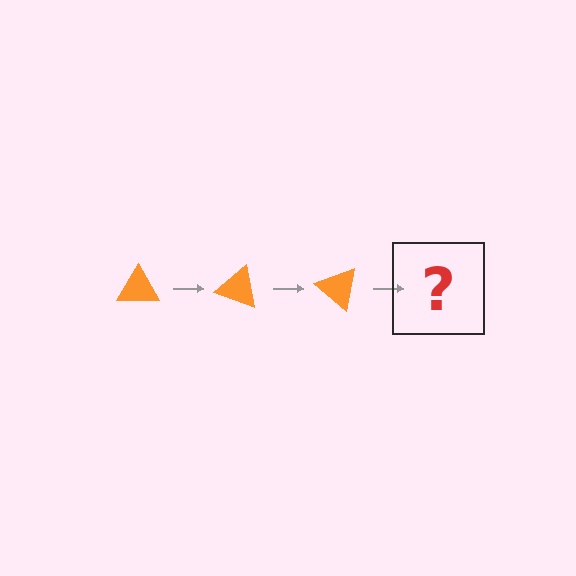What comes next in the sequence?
The next element should be an orange triangle rotated 60 degrees.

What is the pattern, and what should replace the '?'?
The pattern is that the triangle rotates 20 degrees each step. The '?' should be an orange triangle rotated 60 degrees.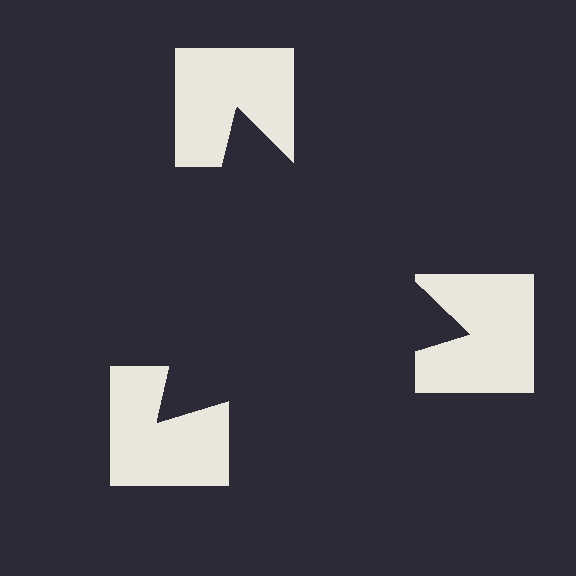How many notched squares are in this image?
There are 3 — one at each vertex of the illusory triangle.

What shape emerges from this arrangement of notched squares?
An illusory triangle — its edges are inferred from the aligned wedge cuts in the notched squares, not physically drawn.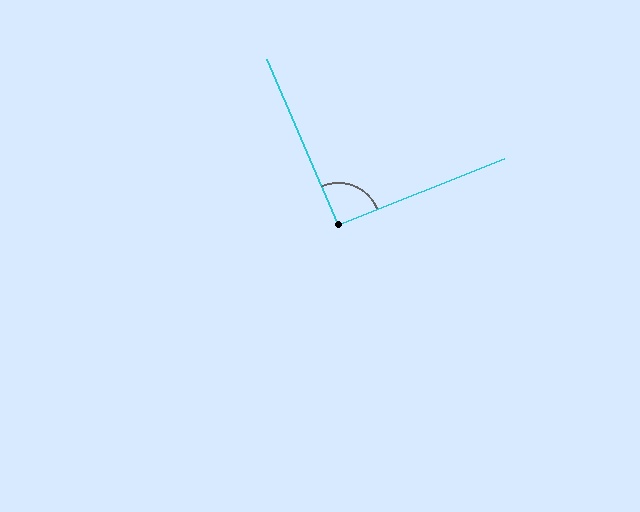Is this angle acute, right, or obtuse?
It is approximately a right angle.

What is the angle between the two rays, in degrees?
Approximately 92 degrees.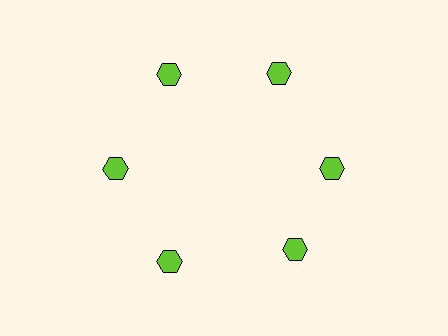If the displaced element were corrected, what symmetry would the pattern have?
It would have 6-fold rotational symmetry — the pattern would map onto itself every 60 degrees.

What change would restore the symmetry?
The symmetry would be restored by rotating it back into even spacing with its neighbors so that all 6 hexagons sit at equal angles and equal distance from the center.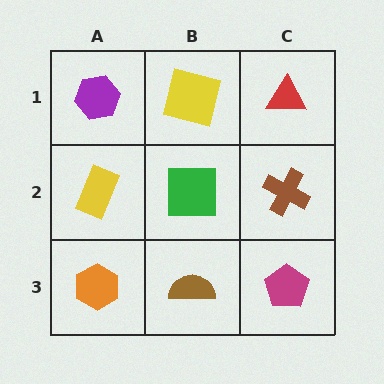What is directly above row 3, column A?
A yellow rectangle.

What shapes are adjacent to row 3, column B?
A green square (row 2, column B), an orange hexagon (row 3, column A), a magenta pentagon (row 3, column C).